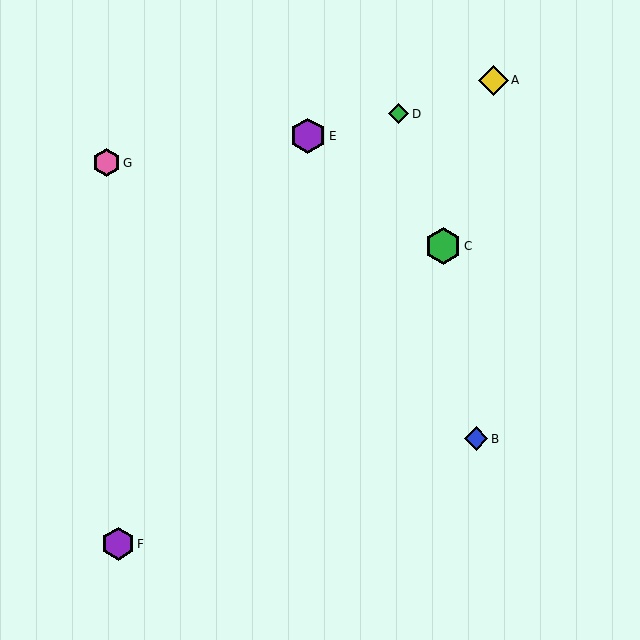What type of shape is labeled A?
Shape A is a yellow diamond.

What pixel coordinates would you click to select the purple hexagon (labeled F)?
Click at (118, 544) to select the purple hexagon F.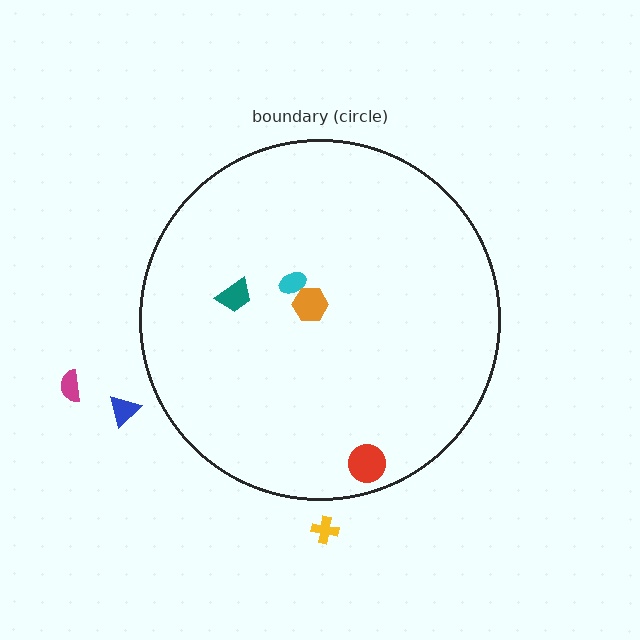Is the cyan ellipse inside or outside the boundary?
Inside.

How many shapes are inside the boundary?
4 inside, 3 outside.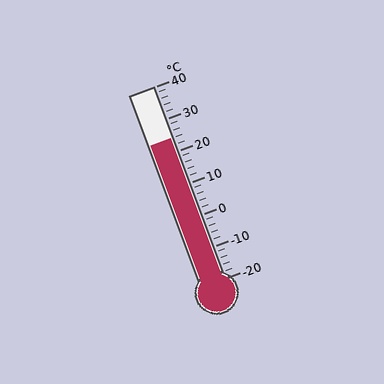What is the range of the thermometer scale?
The thermometer scale ranges from -20°C to 40°C.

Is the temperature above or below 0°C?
The temperature is above 0°C.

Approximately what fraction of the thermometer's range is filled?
The thermometer is filled to approximately 75% of its range.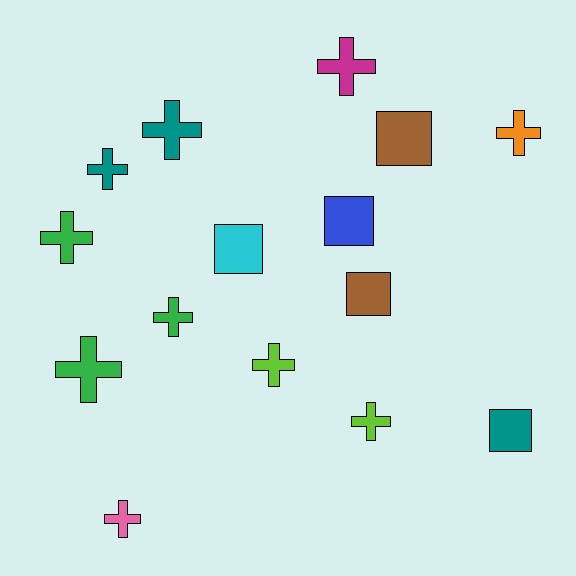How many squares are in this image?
There are 5 squares.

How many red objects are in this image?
There are no red objects.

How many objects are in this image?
There are 15 objects.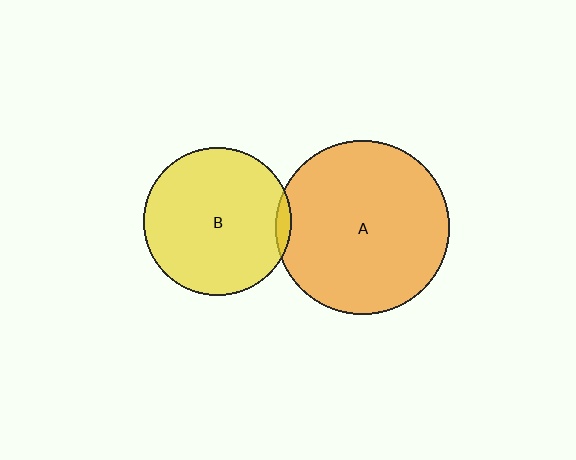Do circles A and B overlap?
Yes.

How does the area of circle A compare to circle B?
Approximately 1.4 times.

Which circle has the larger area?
Circle A (orange).